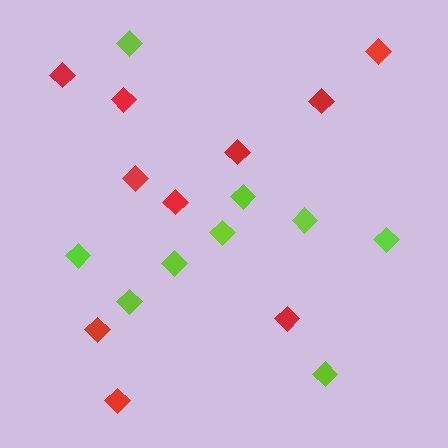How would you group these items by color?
There are 2 groups: one group of red diamonds (10) and one group of lime diamonds (9).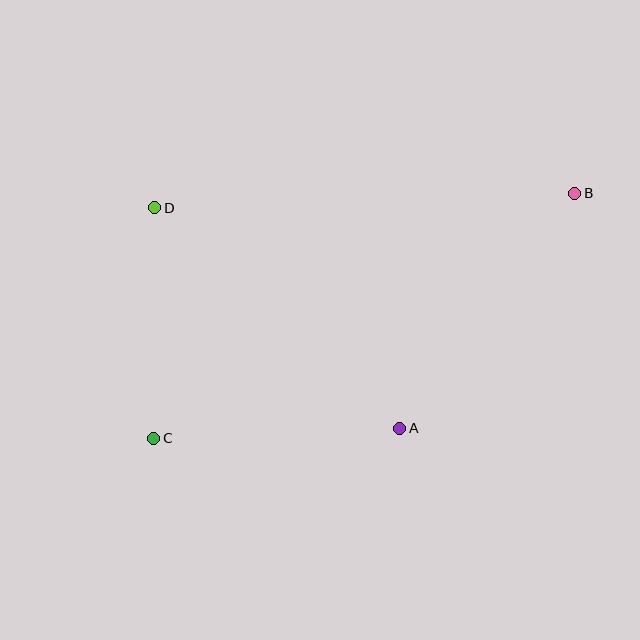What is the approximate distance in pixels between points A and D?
The distance between A and D is approximately 330 pixels.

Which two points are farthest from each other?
Points B and C are farthest from each other.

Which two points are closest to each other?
Points C and D are closest to each other.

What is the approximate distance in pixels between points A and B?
The distance between A and B is approximately 293 pixels.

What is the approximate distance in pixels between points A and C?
The distance between A and C is approximately 246 pixels.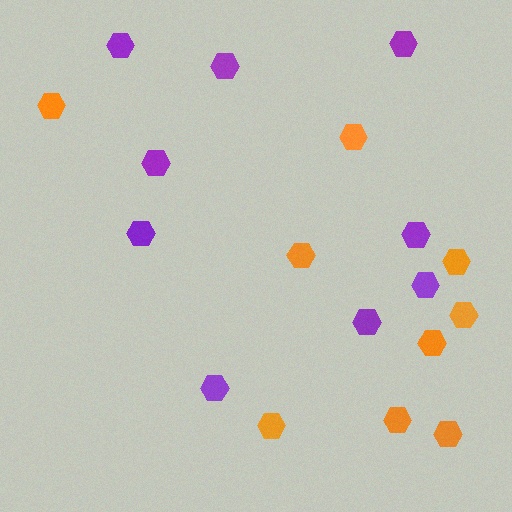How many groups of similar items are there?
There are 2 groups: one group of orange hexagons (9) and one group of purple hexagons (9).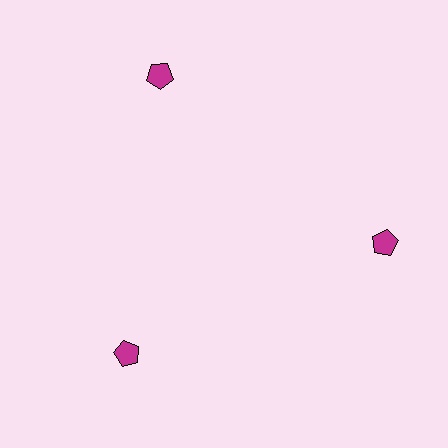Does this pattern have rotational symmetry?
Yes, this pattern has 3-fold rotational symmetry. It looks the same after rotating 120 degrees around the center.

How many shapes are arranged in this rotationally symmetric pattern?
There are 3 shapes, arranged in 3 groups of 1.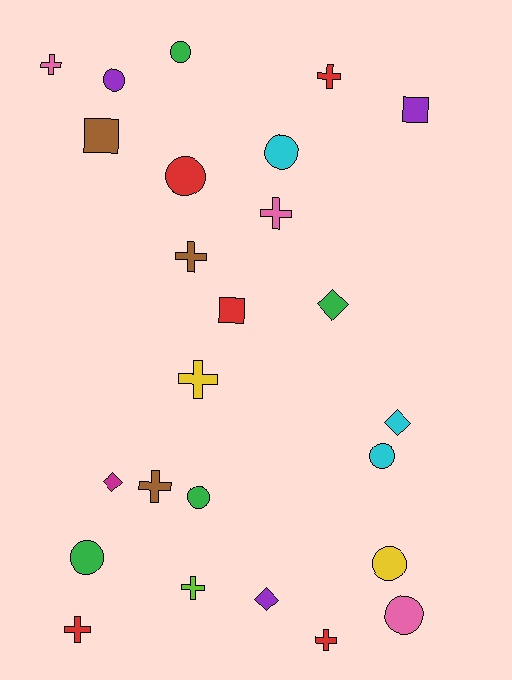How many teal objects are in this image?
There are no teal objects.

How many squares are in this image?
There are 3 squares.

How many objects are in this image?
There are 25 objects.